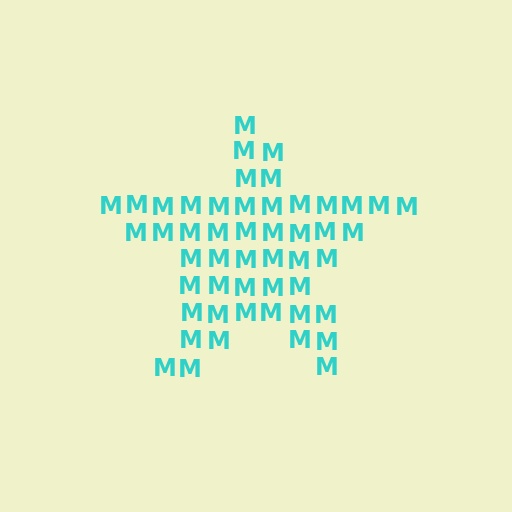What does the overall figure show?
The overall figure shows a star.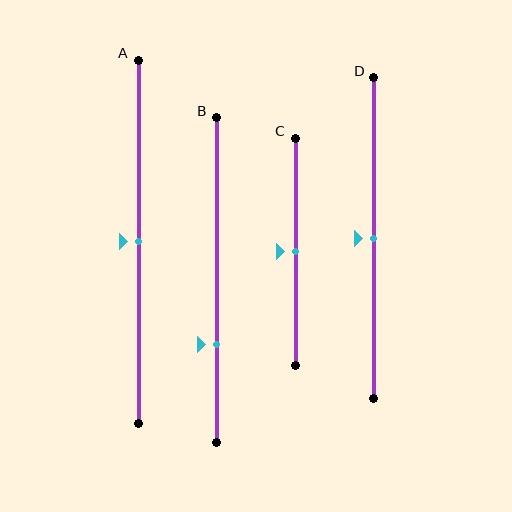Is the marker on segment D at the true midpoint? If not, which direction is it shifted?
Yes, the marker on segment D is at the true midpoint.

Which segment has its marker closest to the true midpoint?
Segment A has its marker closest to the true midpoint.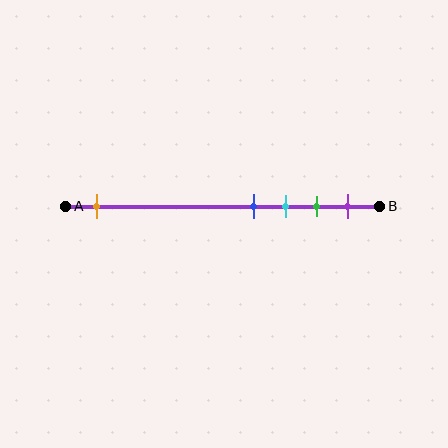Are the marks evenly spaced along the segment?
No, the marks are not evenly spaced.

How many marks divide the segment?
There are 5 marks dividing the segment.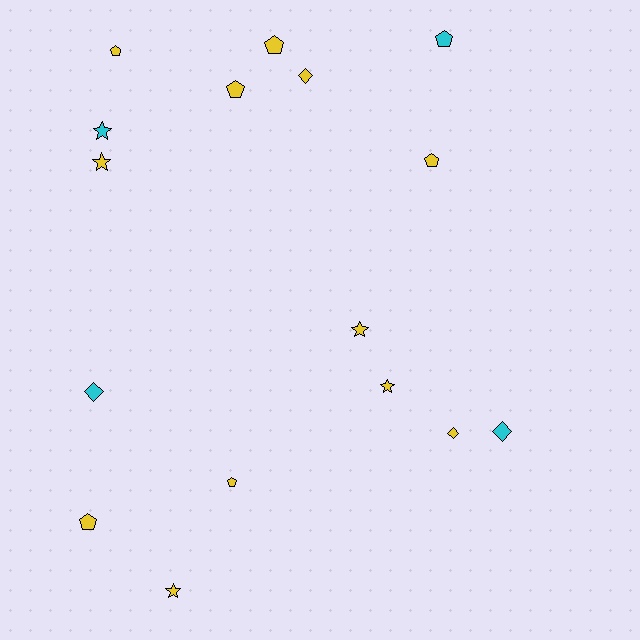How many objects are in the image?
There are 16 objects.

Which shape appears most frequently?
Pentagon, with 7 objects.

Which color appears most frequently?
Yellow, with 12 objects.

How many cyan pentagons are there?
There is 1 cyan pentagon.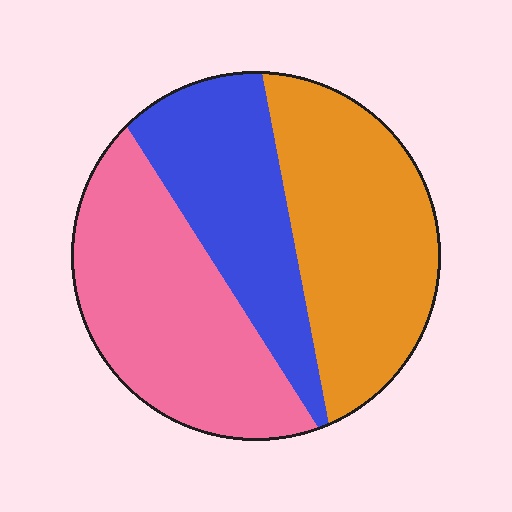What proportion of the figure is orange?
Orange covers 36% of the figure.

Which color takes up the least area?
Blue, at roughly 25%.